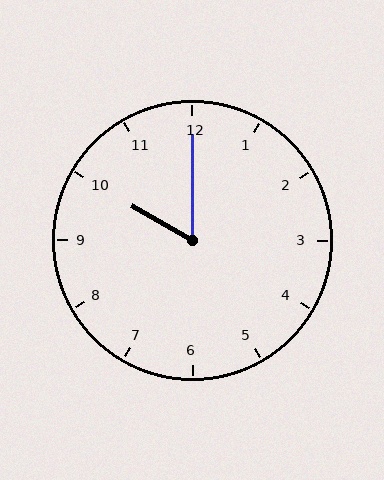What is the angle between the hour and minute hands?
Approximately 60 degrees.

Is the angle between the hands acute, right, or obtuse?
It is acute.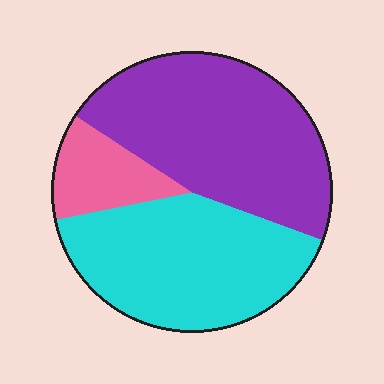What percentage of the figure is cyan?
Cyan takes up between a quarter and a half of the figure.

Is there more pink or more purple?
Purple.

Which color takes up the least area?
Pink, at roughly 10%.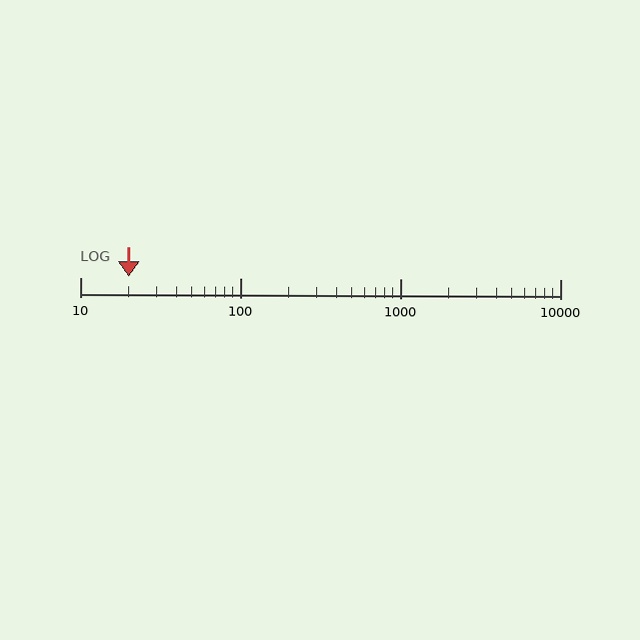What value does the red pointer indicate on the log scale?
The pointer indicates approximately 20.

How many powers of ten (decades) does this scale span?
The scale spans 3 decades, from 10 to 10000.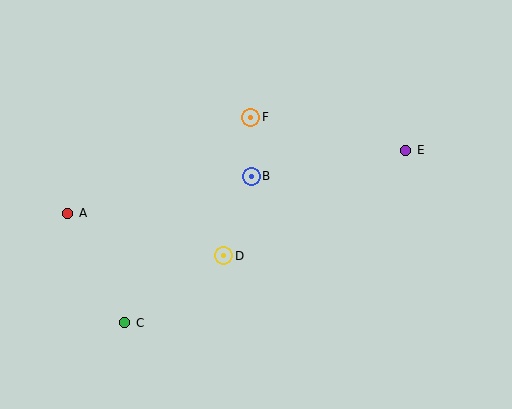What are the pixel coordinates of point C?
Point C is at (125, 323).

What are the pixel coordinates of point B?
Point B is at (251, 176).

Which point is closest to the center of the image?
Point B at (251, 176) is closest to the center.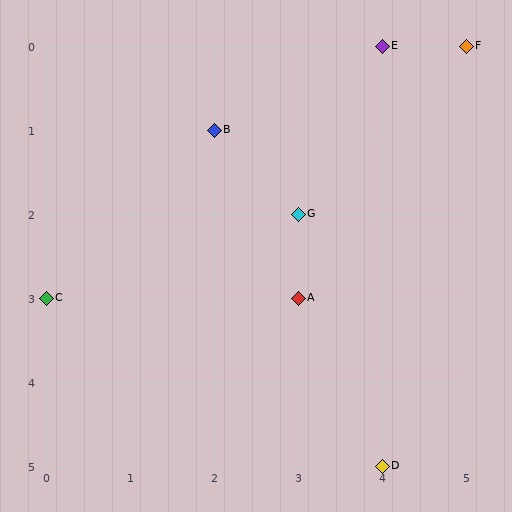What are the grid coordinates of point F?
Point F is at grid coordinates (5, 0).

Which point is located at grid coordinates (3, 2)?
Point G is at (3, 2).